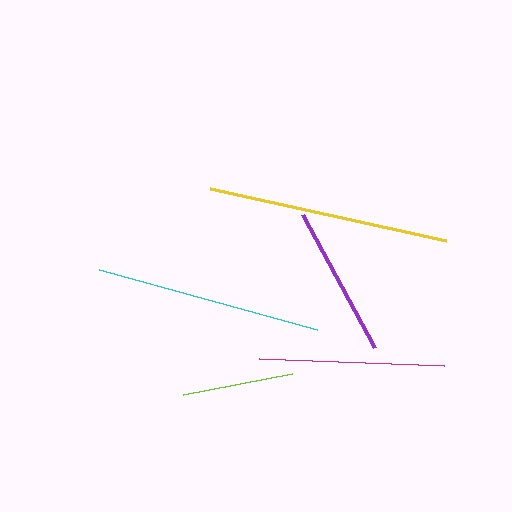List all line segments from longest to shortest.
From longest to shortest: yellow, cyan, magenta, purple, lime.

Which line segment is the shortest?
The lime line is the shortest at approximately 112 pixels.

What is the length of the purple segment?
The purple segment is approximately 151 pixels long.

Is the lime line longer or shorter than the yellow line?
The yellow line is longer than the lime line.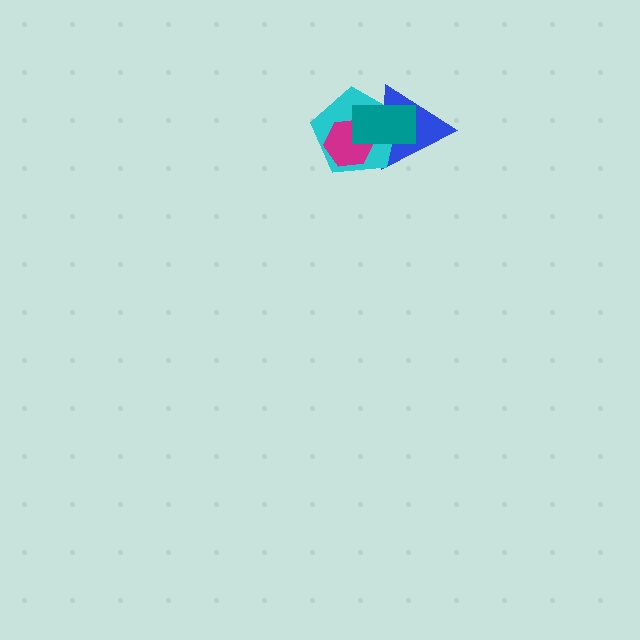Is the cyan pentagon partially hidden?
Yes, it is partially covered by another shape.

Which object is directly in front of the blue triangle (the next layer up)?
The cyan pentagon is directly in front of the blue triangle.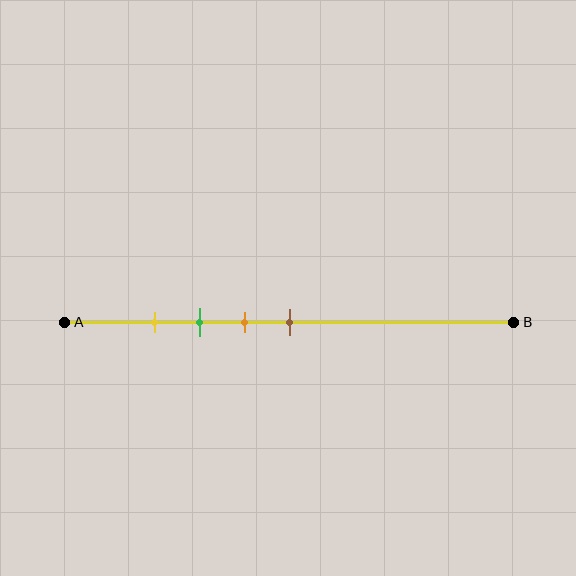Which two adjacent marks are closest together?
The yellow and green marks are the closest adjacent pair.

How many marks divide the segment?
There are 4 marks dividing the segment.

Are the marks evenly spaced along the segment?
Yes, the marks are approximately evenly spaced.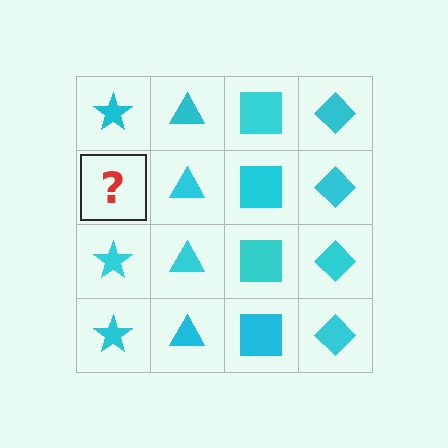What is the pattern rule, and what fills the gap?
The rule is that each column has a consistent shape. The gap should be filled with a cyan star.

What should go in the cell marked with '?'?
The missing cell should contain a cyan star.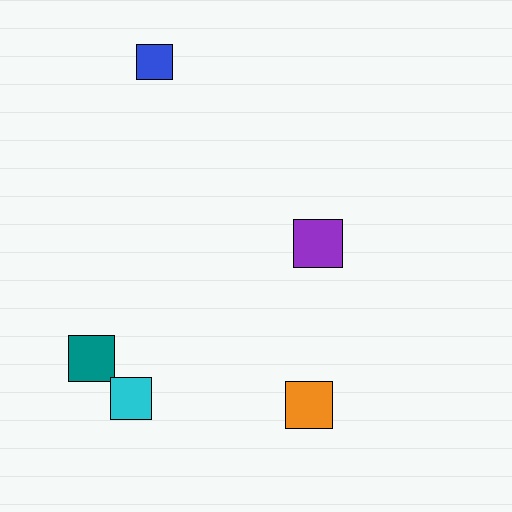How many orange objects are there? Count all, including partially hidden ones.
There is 1 orange object.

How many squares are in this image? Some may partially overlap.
There are 5 squares.